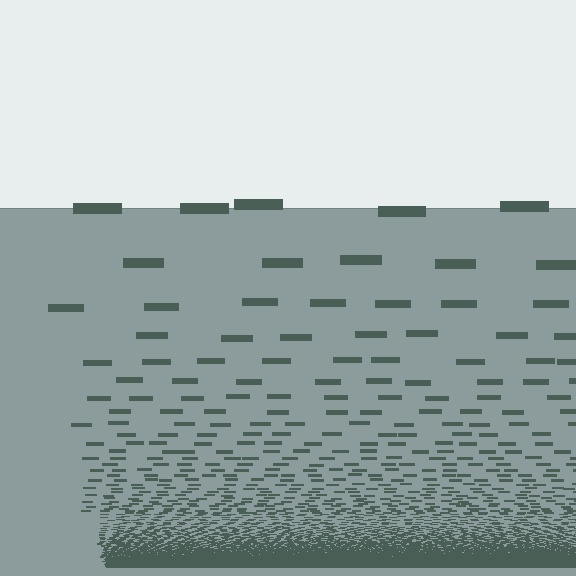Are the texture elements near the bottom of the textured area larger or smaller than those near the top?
Smaller. The gradient is inverted — elements near the bottom are smaller and denser.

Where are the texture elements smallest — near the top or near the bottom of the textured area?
Near the bottom.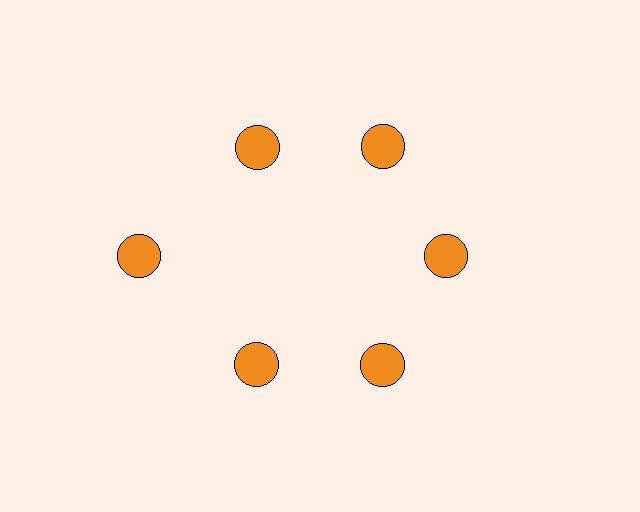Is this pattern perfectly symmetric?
No. The 6 orange circles are arranged in a ring, but one element near the 9 o'clock position is pushed outward from the center, breaking the 6-fold rotational symmetry.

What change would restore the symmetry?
The symmetry would be restored by moving it inward, back onto the ring so that all 6 circles sit at equal angles and equal distance from the center.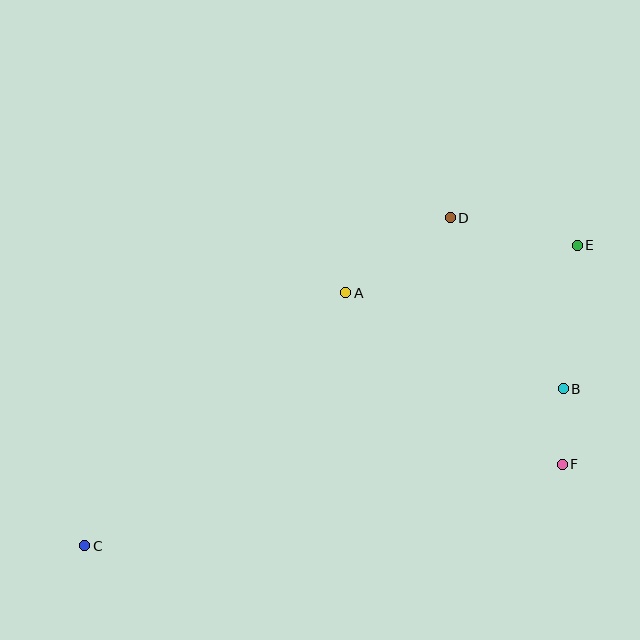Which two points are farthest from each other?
Points C and E are farthest from each other.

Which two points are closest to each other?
Points B and F are closest to each other.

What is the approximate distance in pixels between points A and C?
The distance between A and C is approximately 363 pixels.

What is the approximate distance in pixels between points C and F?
The distance between C and F is approximately 484 pixels.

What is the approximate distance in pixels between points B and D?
The distance between B and D is approximately 205 pixels.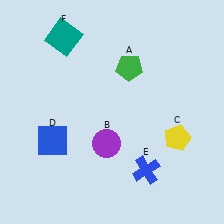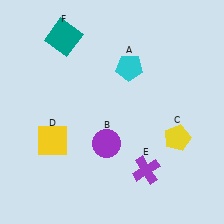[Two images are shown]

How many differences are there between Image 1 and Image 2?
There are 3 differences between the two images.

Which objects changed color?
A changed from green to cyan. D changed from blue to yellow. E changed from blue to purple.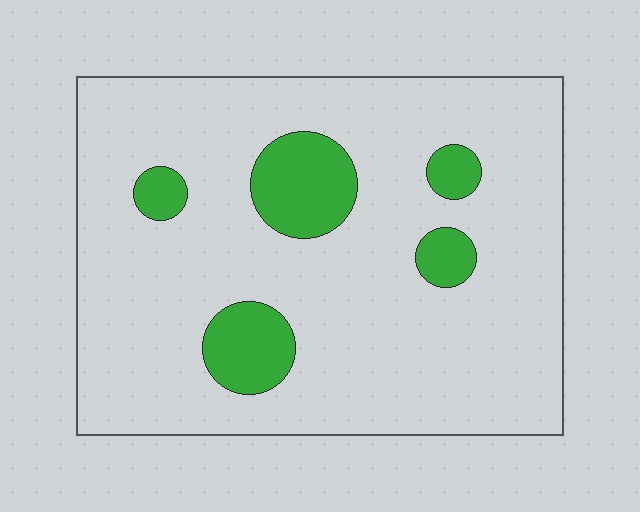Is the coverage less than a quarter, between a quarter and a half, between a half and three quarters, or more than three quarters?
Less than a quarter.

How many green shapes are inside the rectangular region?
5.